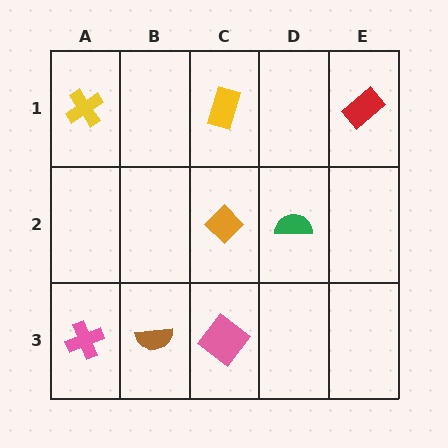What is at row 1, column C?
A yellow rectangle.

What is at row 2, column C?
An orange diamond.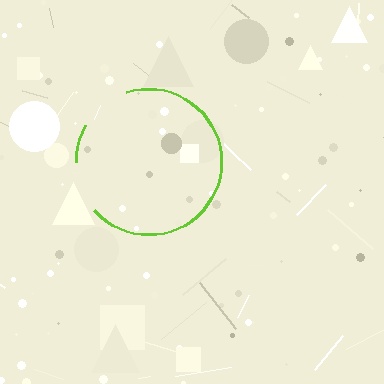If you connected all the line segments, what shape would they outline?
They would outline a circle.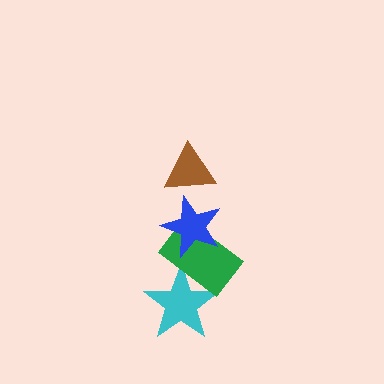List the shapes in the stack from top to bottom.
From top to bottom: the brown triangle, the blue star, the green rectangle, the cyan star.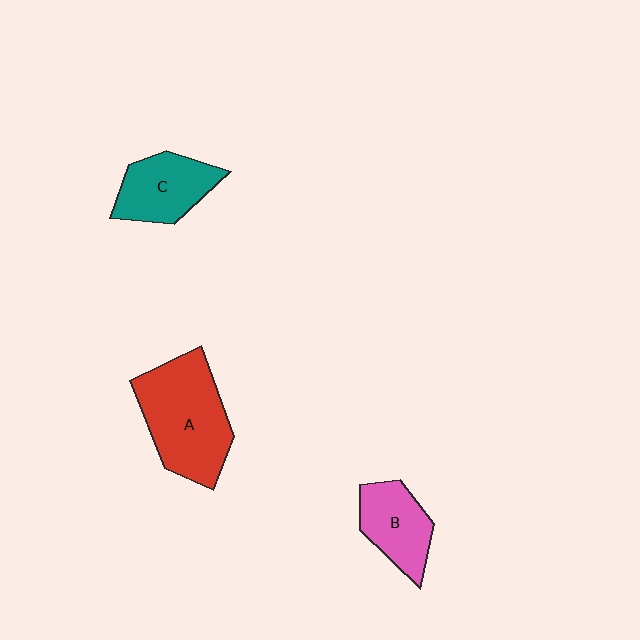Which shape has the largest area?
Shape A (red).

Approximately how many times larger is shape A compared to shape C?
Approximately 1.6 times.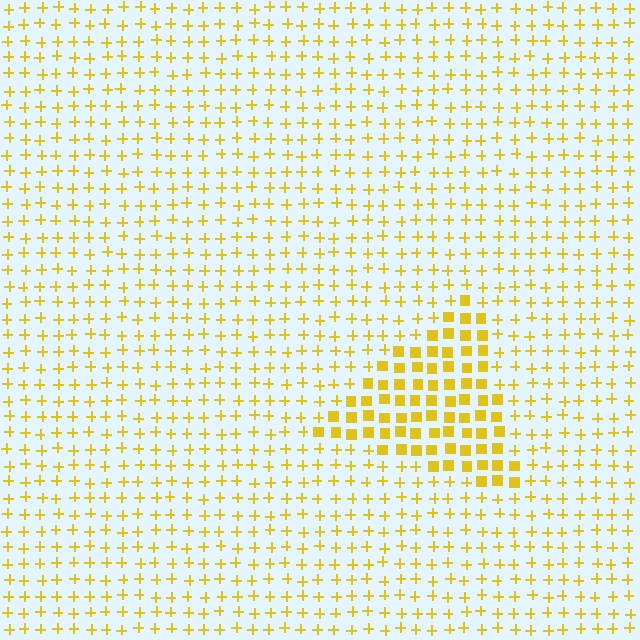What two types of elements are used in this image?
The image uses squares inside the triangle region and plus signs outside it.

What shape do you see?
I see a triangle.